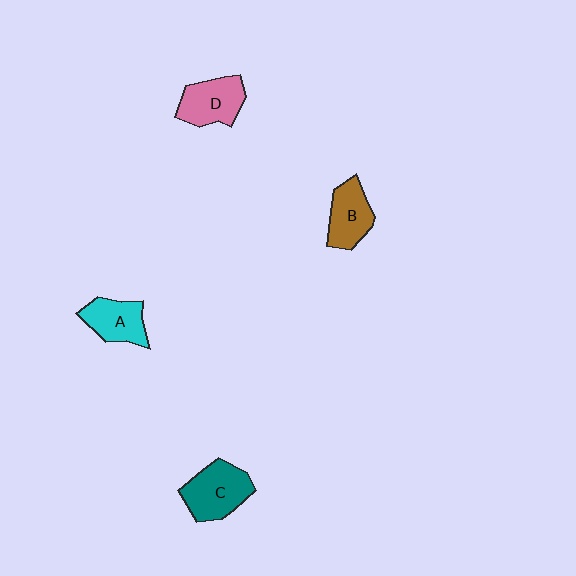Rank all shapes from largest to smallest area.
From largest to smallest: C (teal), D (pink), B (brown), A (cyan).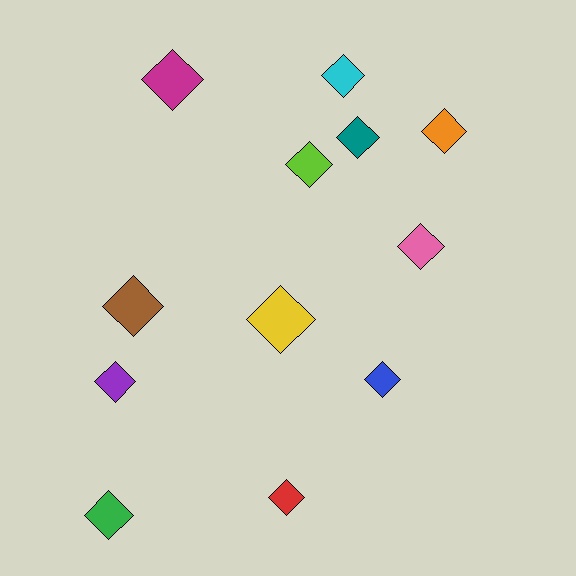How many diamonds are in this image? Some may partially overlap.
There are 12 diamonds.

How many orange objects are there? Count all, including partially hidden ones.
There is 1 orange object.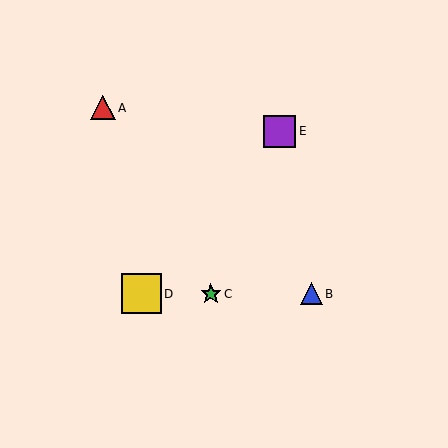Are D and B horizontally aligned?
Yes, both are at y≈294.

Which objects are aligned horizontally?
Objects B, C, D are aligned horizontally.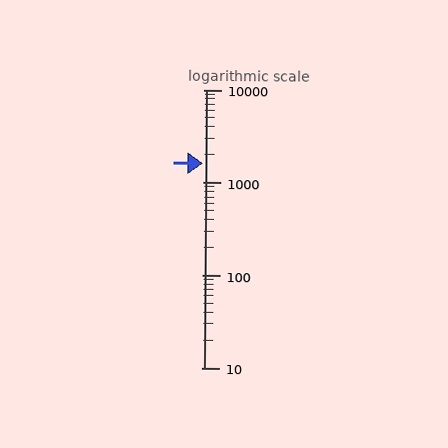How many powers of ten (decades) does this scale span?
The scale spans 3 decades, from 10 to 10000.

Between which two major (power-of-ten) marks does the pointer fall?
The pointer is between 1000 and 10000.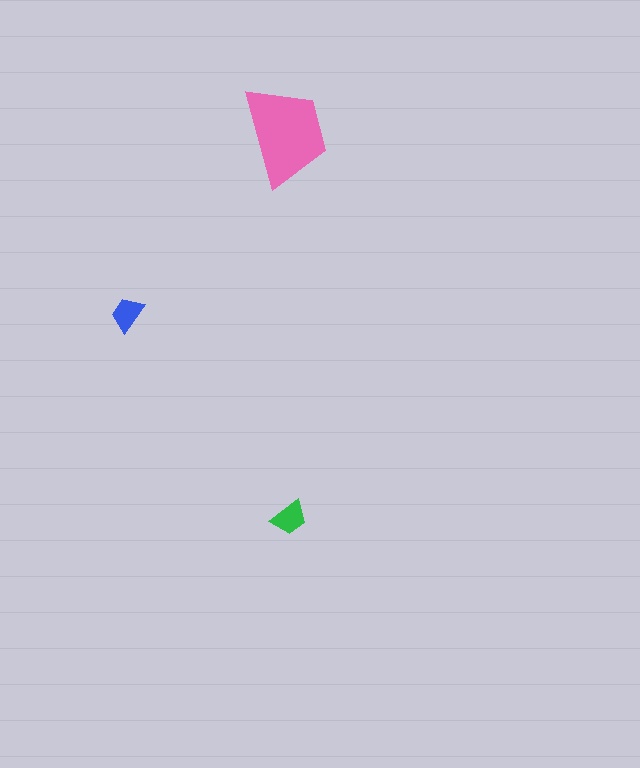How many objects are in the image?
There are 3 objects in the image.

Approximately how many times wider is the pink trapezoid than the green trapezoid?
About 2.5 times wider.